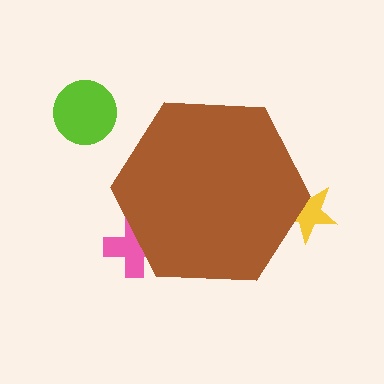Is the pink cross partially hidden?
Yes, the pink cross is partially hidden behind the brown hexagon.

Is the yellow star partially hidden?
Yes, the yellow star is partially hidden behind the brown hexagon.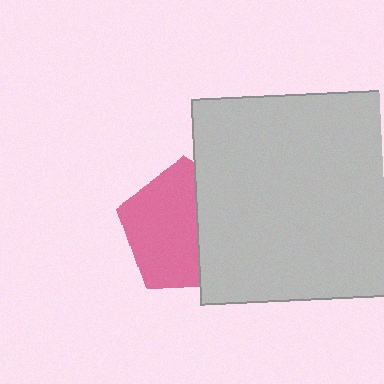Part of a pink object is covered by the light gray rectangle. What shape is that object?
It is a pentagon.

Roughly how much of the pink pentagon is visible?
About half of it is visible (roughly 60%).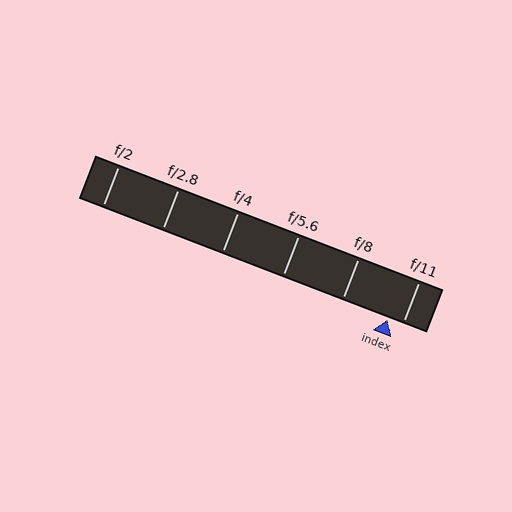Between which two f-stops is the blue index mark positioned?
The index mark is between f/8 and f/11.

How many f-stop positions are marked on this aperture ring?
There are 6 f-stop positions marked.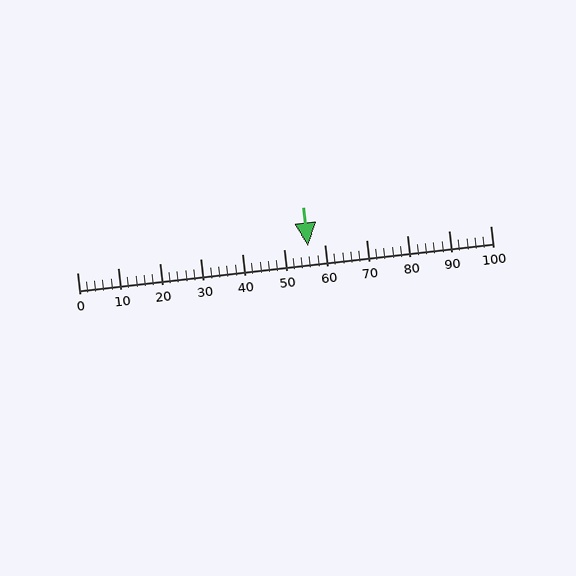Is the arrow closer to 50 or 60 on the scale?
The arrow is closer to 60.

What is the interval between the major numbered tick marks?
The major tick marks are spaced 10 units apart.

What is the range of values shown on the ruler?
The ruler shows values from 0 to 100.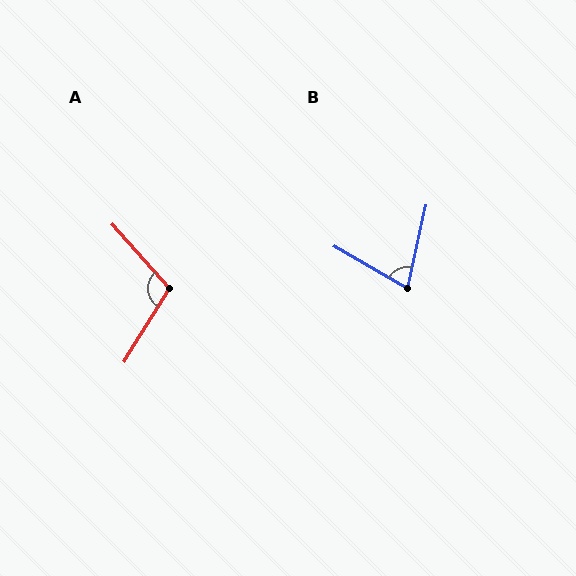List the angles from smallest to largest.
B (72°), A (106°).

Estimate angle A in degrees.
Approximately 106 degrees.